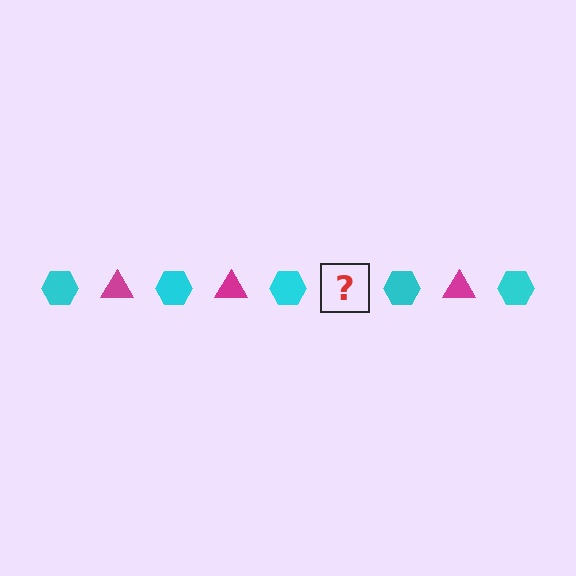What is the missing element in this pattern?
The missing element is a magenta triangle.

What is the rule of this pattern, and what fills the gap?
The rule is that the pattern alternates between cyan hexagon and magenta triangle. The gap should be filled with a magenta triangle.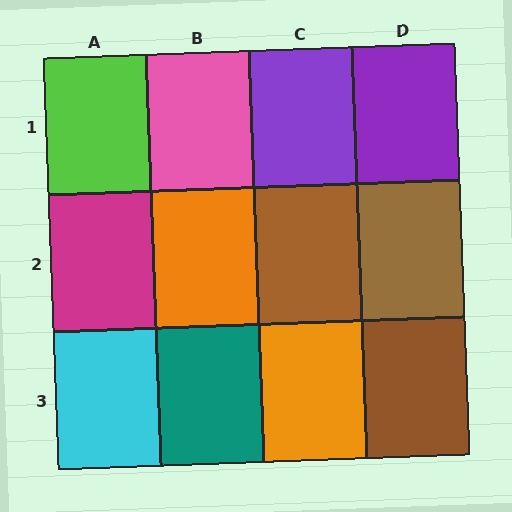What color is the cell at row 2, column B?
Orange.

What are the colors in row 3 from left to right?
Cyan, teal, orange, brown.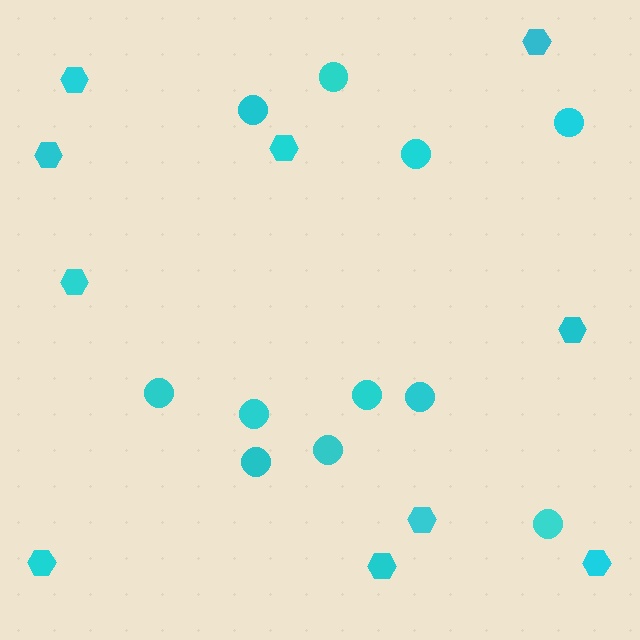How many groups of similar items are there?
There are 2 groups: one group of hexagons (10) and one group of circles (11).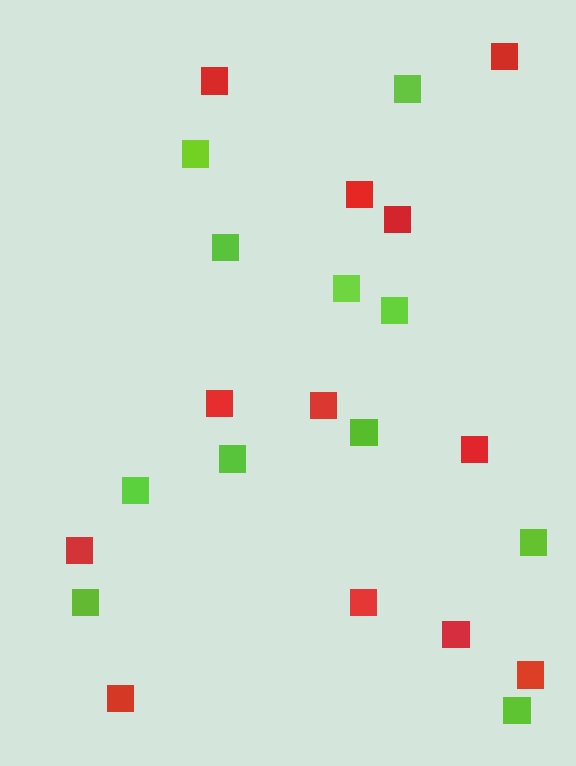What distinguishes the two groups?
There are 2 groups: one group of lime squares (11) and one group of red squares (12).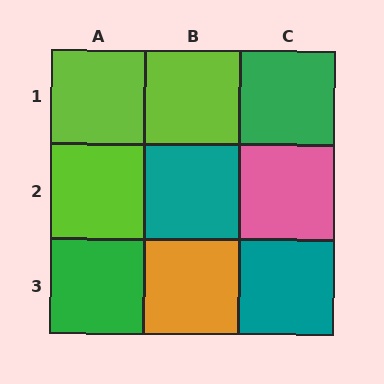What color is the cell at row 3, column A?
Green.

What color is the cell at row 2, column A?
Lime.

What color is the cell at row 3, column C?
Teal.